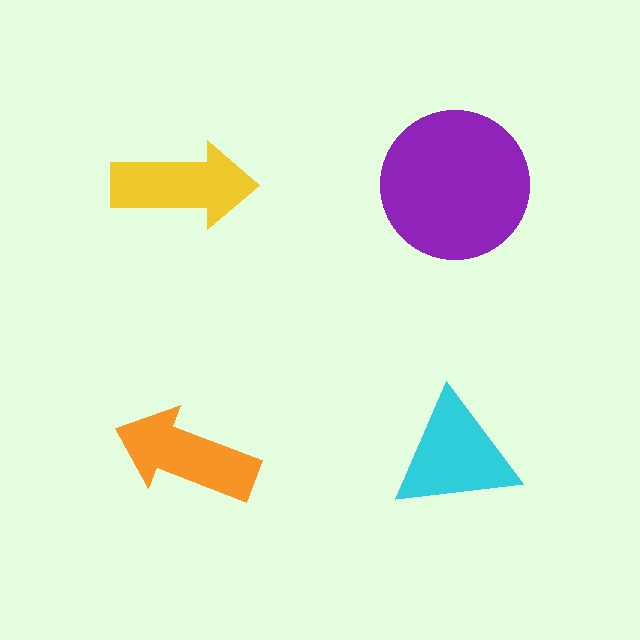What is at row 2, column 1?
An orange arrow.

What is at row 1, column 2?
A purple circle.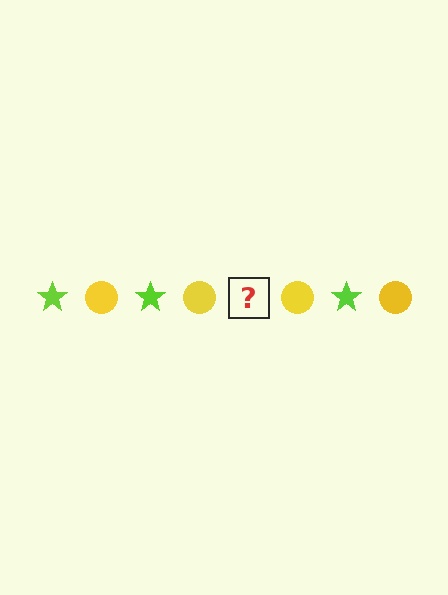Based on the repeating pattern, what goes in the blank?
The blank should be a lime star.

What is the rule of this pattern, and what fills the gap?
The rule is that the pattern alternates between lime star and yellow circle. The gap should be filled with a lime star.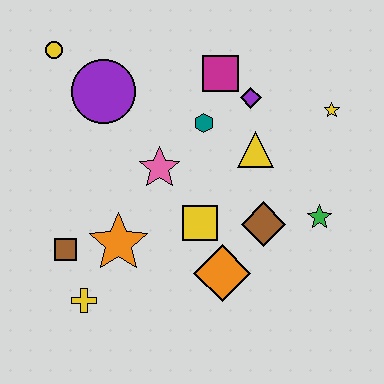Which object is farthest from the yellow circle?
The green star is farthest from the yellow circle.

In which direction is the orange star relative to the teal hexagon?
The orange star is below the teal hexagon.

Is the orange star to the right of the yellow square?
No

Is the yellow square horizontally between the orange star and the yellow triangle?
Yes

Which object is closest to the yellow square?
The orange diamond is closest to the yellow square.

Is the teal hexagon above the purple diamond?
No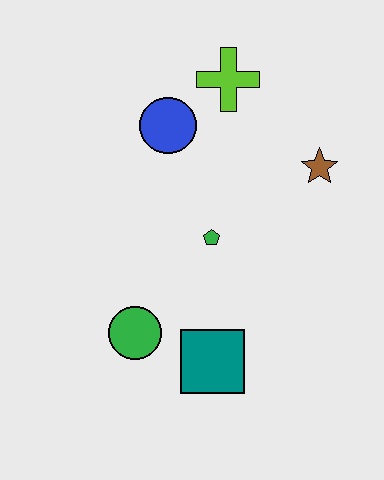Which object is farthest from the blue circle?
The teal square is farthest from the blue circle.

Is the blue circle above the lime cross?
No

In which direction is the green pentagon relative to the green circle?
The green pentagon is above the green circle.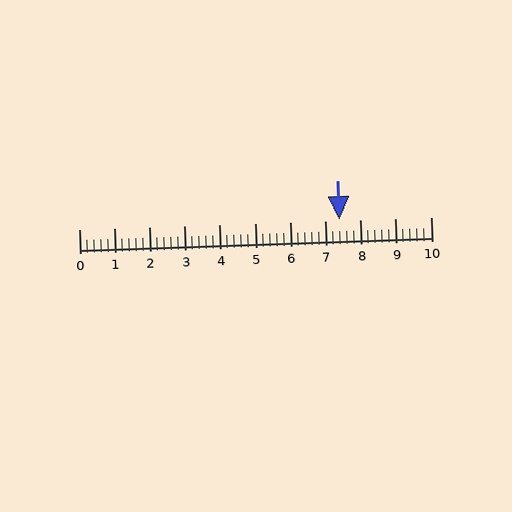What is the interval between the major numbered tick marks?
The major tick marks are spaced 1 units apart.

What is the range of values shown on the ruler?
The ruler shows values from 0 to 10.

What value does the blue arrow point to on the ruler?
The blue arrow points to approximately 7.4.